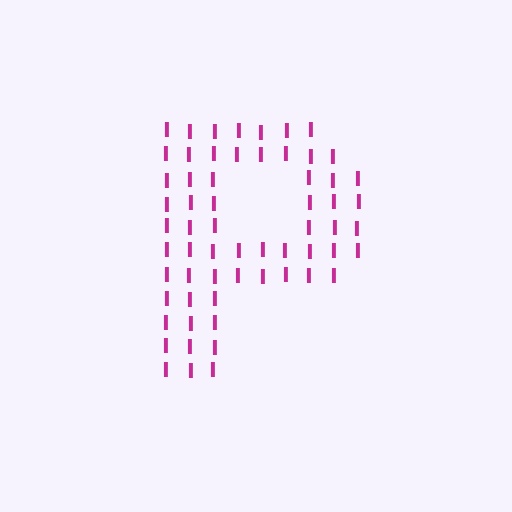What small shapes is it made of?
It is made of small letter I's.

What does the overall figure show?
The overall figure shows the letter P.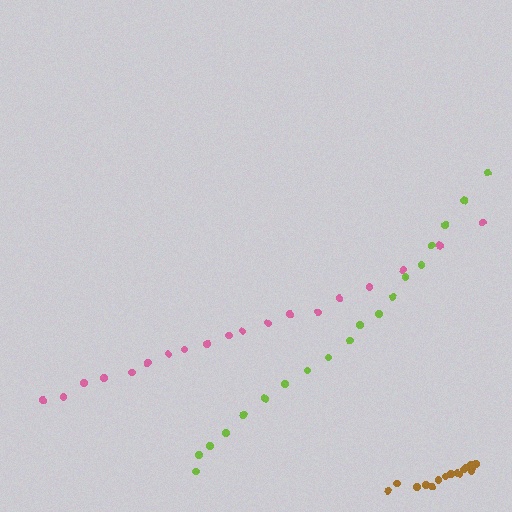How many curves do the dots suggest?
There are 3 distinct paths.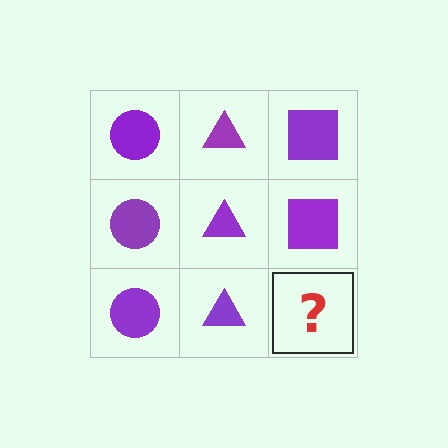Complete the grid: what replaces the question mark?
The question mark should be replaced with a purple square.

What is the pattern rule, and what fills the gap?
The rule is that each column has a consistent shape. The gap should be filled with a purple square.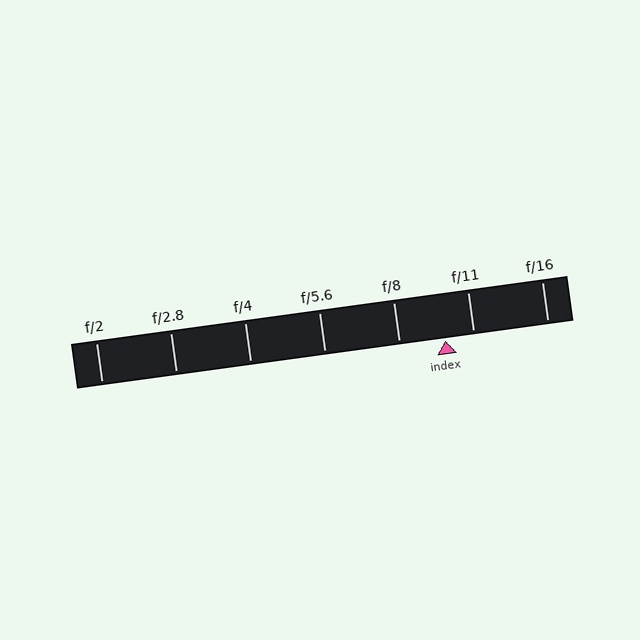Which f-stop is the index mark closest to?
The index mark is closest to f/11.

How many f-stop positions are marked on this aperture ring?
There are 7 f-stop positions marked.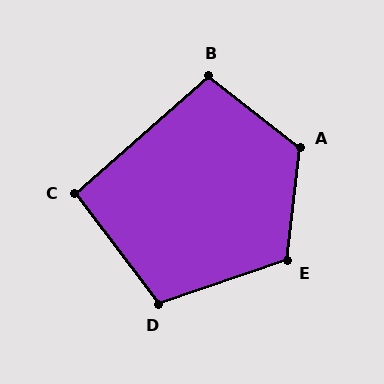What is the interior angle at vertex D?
Approximately 108 degrees (obtuse).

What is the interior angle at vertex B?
Approximately 101 degrees (obtuse).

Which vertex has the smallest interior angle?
C, at approximately 94 degrees.